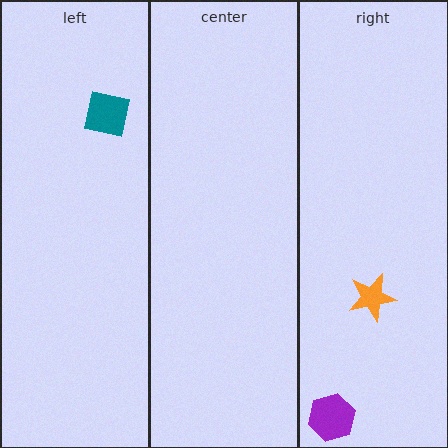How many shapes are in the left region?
1.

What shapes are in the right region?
The orange star, the purple hexagon.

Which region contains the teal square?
The left region.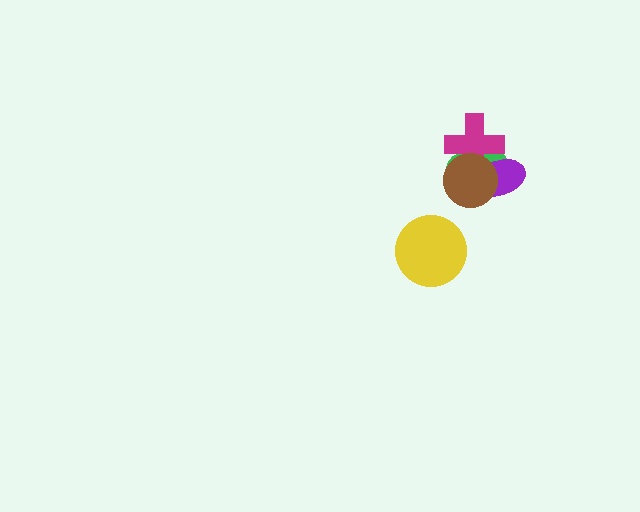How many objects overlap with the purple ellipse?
3 objects overlap with the purple ellipse.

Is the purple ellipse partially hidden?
Yes, it is partially covered by another shape.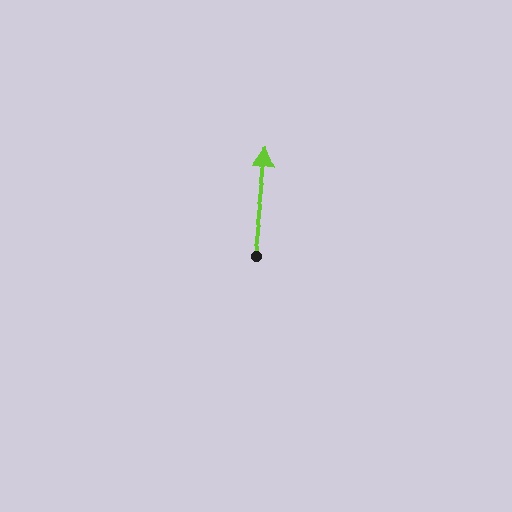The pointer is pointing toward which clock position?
Roughly 12 o'clock.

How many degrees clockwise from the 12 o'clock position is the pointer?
Approximately 7 degrees.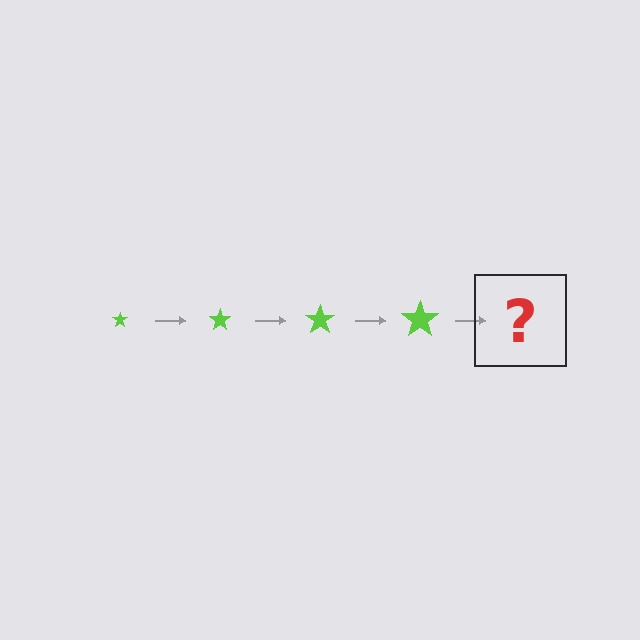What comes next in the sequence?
The next element should be a lime star, larger than the previous one.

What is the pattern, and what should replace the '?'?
The pattern is that the star gets progressively larger each step. The '?' should be a lime star, larger than the previous one.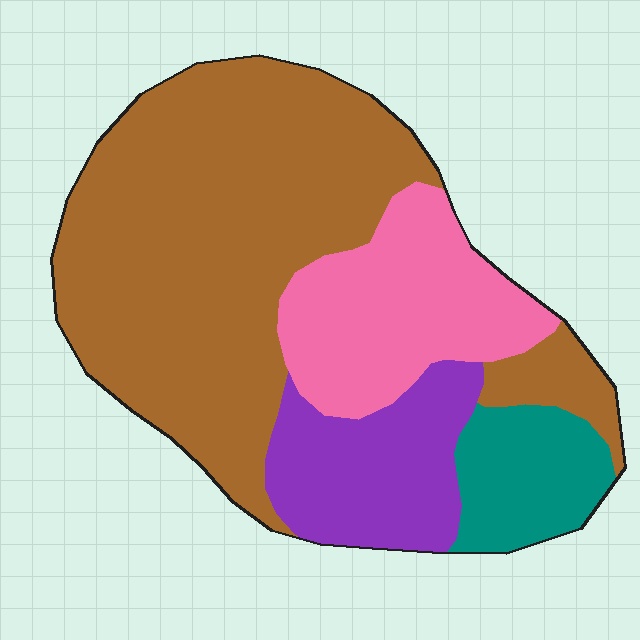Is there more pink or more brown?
Brown.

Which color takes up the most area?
Brown, at roughly 55%.